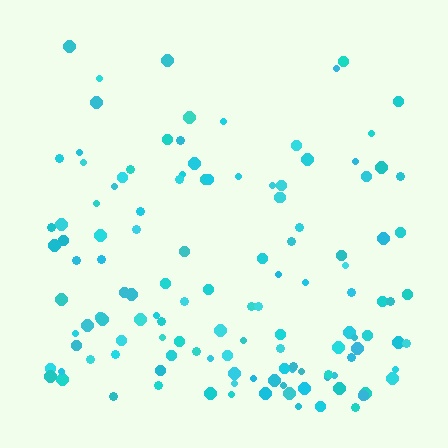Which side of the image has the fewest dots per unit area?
The top.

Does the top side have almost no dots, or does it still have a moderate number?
Still a moderate number, just noticeably fewer than the bottom.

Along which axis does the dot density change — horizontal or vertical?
Vertical.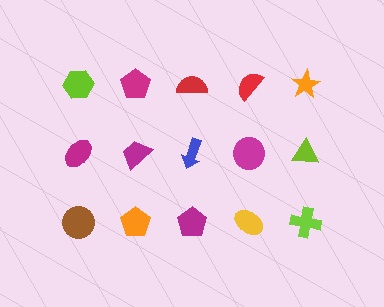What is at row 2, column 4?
A magenta circle.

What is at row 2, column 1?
A magenta ellipse.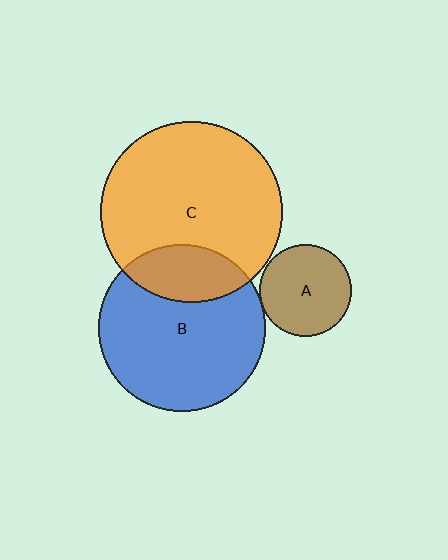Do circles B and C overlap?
Yes.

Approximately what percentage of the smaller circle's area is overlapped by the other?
Approximately 25%.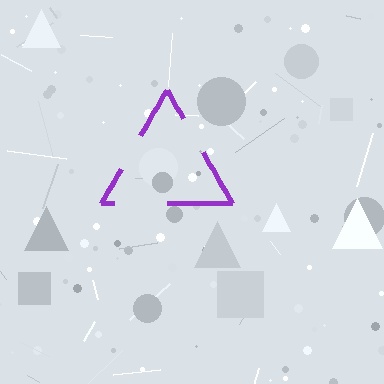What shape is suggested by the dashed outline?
The dashed outline suggests a triangle.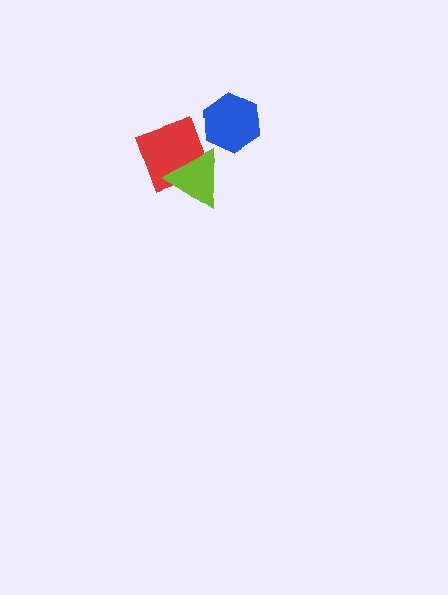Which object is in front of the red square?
The lime triangle is in front of the red square.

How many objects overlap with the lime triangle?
1 object overlaps with the lime triangle.